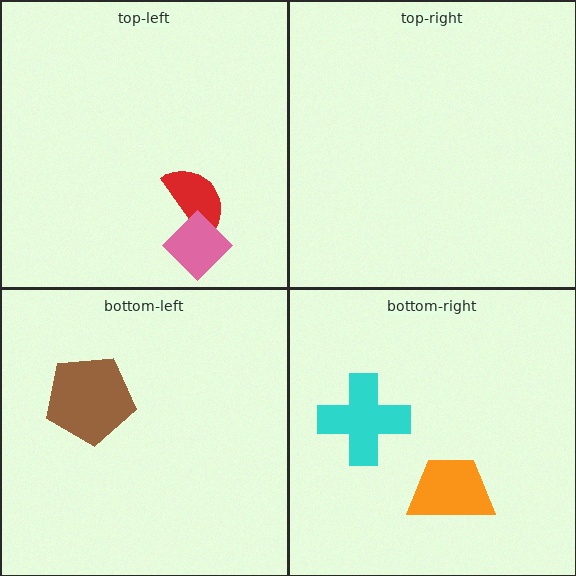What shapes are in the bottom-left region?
The brown pentagon.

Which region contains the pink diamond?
The top-left region.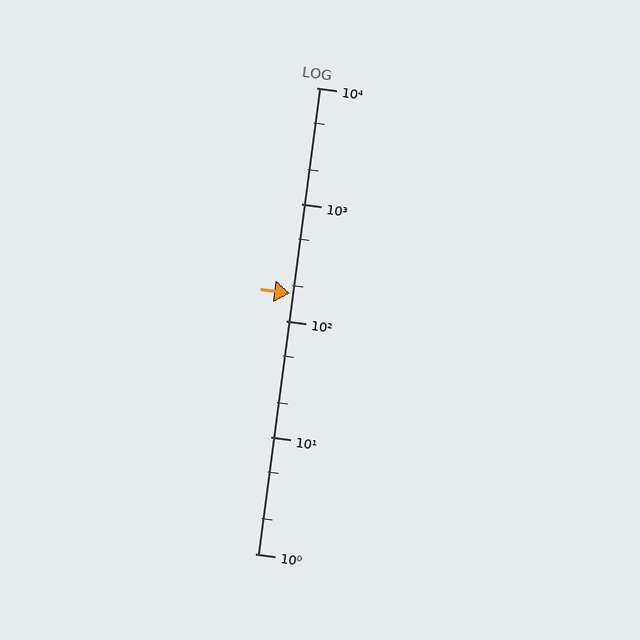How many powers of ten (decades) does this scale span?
The scale spans 4 decades, from 1 to 10000.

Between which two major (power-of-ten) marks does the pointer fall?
The pointer is between 100 and 1000.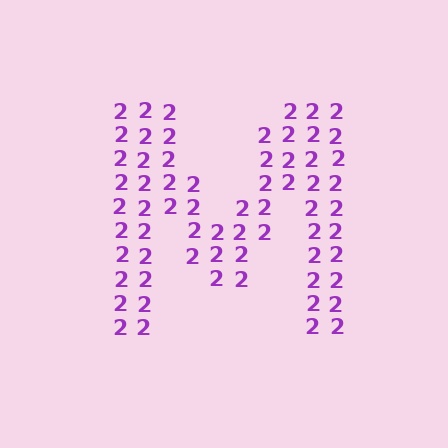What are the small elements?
The small elements are digit 2's.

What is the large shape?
The large shape is the letter M.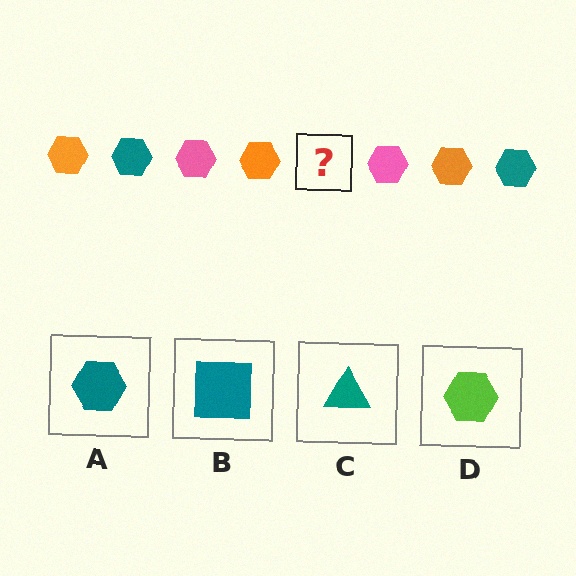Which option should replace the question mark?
Option A.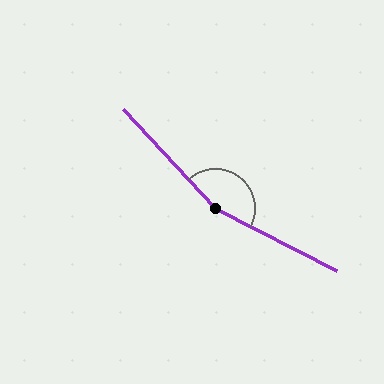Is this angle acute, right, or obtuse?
It is obtuse.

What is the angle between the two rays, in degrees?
Approximately 160 degrees.